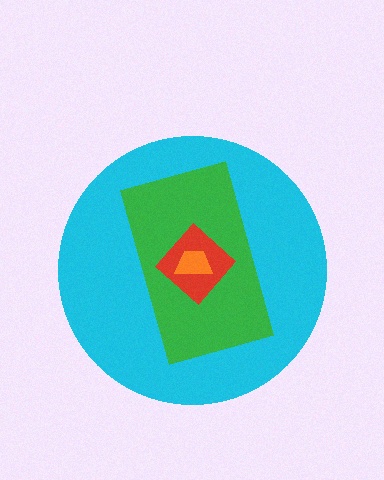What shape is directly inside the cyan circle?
The green rectangle.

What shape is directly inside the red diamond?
The orange trapezoid.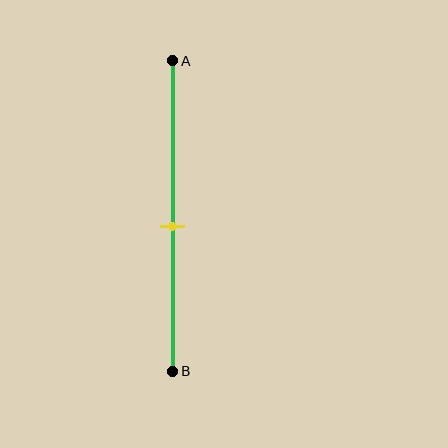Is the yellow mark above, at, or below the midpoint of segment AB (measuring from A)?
The yellow mark is below the midpoint of segment AB.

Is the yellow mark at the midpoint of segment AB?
No, the mark is at about 55% from A, not at the 50% midpoint.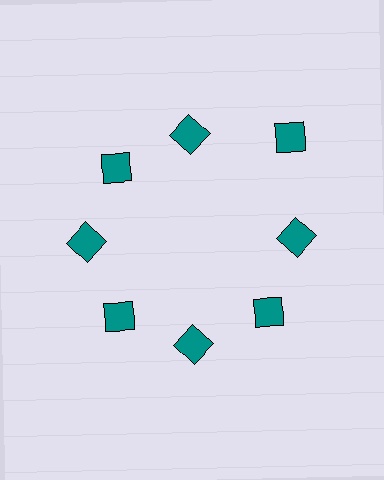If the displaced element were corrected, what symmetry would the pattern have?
It would have 8-fold rotational symmetry — the pattern would map onto itself every 45 degrees.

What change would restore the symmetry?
The symmetry would be restored by moving it inward, back onto the ring so that all 8 squares sit at equal angles and equal distance from the center.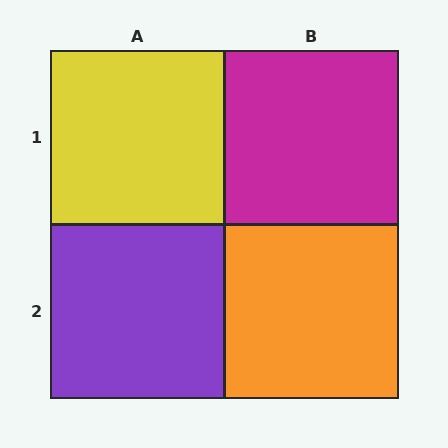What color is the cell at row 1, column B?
Magenta.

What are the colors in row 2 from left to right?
Purple, orange.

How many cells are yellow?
1 cell is yellow.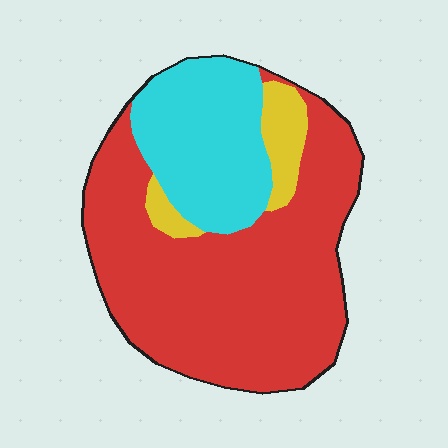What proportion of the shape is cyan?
Cyan covers about 25% of the shape.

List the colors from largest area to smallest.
From largest to smallest: red, cyan, yellow.